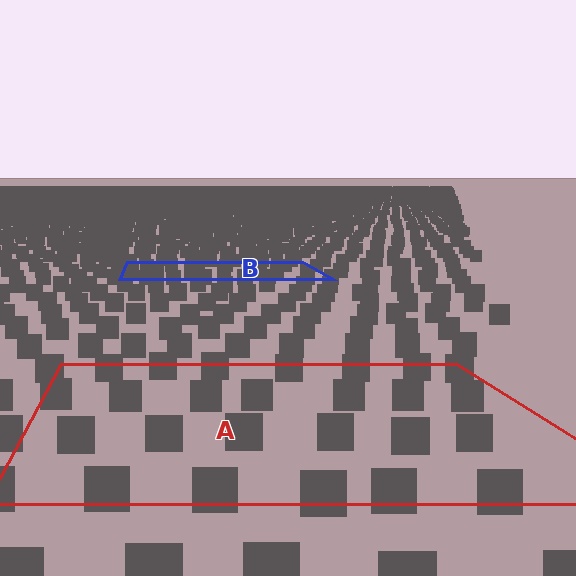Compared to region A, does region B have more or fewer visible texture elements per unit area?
Region B has more texture elements per unit area — they are packed more densely because it is farther away.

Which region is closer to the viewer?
Region A is closer. The texture elements there are larger and more spread out.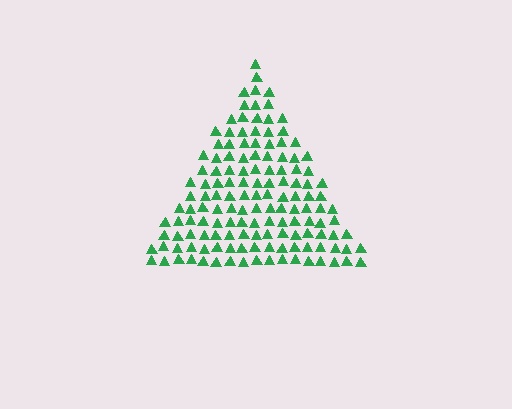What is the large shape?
The large shape is a triangle.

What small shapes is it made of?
It is made of small triangles.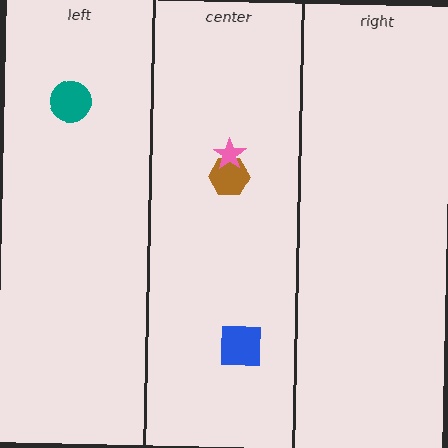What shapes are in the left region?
The teal circle.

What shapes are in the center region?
The blue square, the brown hexagon, the pink star.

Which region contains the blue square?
The center region.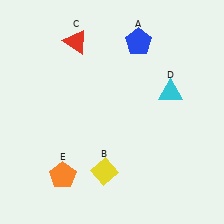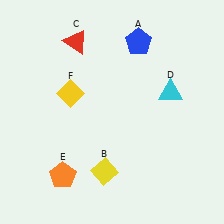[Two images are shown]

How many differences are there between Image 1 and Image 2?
There is 1 difference between the two images.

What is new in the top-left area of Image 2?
A yellow diamond (F) was added in the top-left area of Image 2.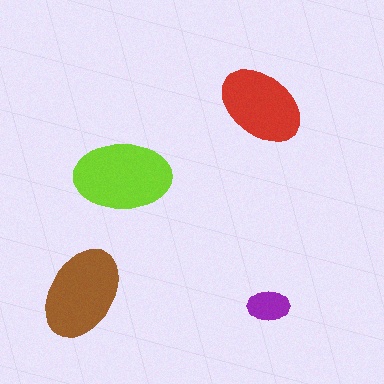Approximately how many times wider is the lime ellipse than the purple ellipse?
About 2.5 times wider.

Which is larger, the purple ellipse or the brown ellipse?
The brown one.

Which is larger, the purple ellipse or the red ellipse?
The red one.